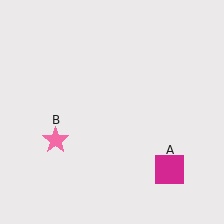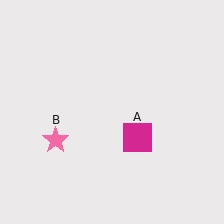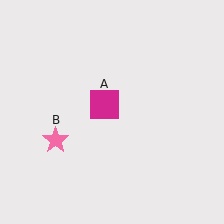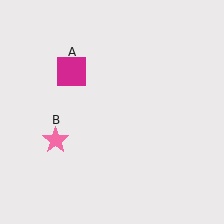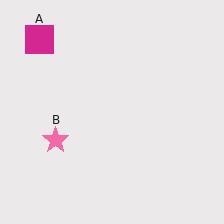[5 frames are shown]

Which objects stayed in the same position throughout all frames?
Pink star (object B) remained stationary.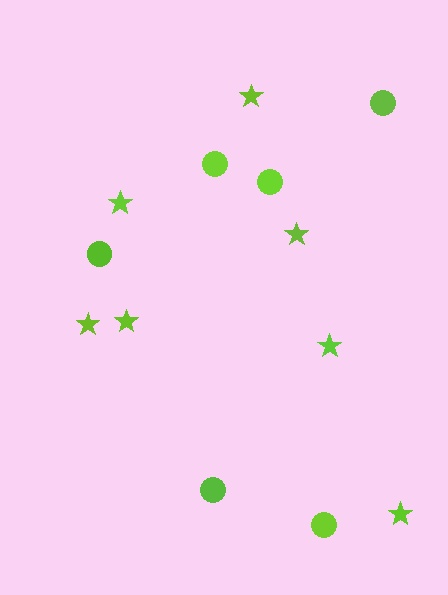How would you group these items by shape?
There are 2 groups: one group of stars (7) and one group of circles (6).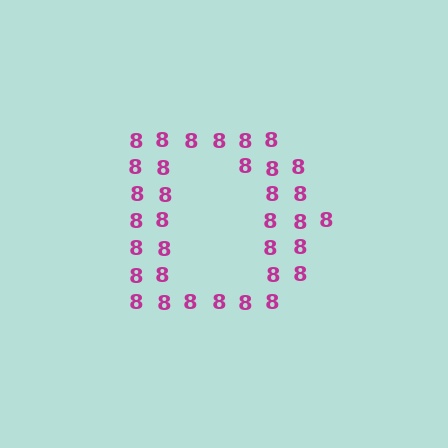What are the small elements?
The small elements are digit 8's.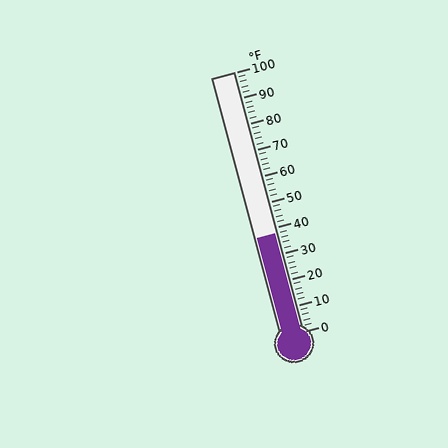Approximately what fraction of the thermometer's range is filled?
The thermometer is filled to approximately 40% of its range.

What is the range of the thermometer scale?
The thermometer scale ranges from 0°F to 100°F.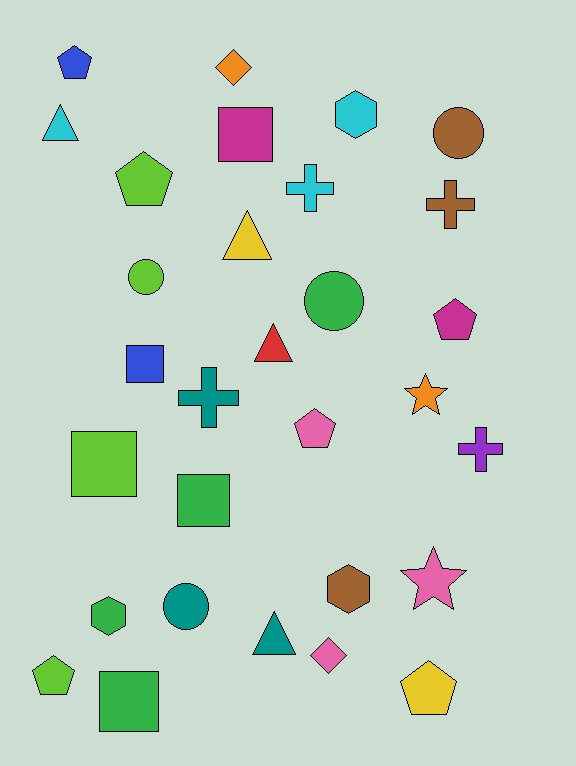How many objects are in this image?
There are 30 objects.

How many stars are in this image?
There are 2 stars.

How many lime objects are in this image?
There are 4 lime objects.